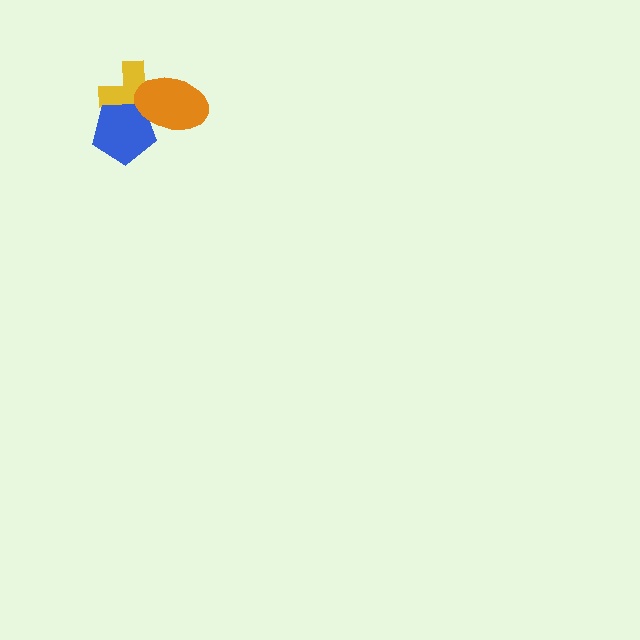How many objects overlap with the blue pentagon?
2 objects overlap with the blue pentagon.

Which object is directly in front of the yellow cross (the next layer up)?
The blue pentagon is directly in front of the yellow cross.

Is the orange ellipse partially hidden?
No, no other shape covers it.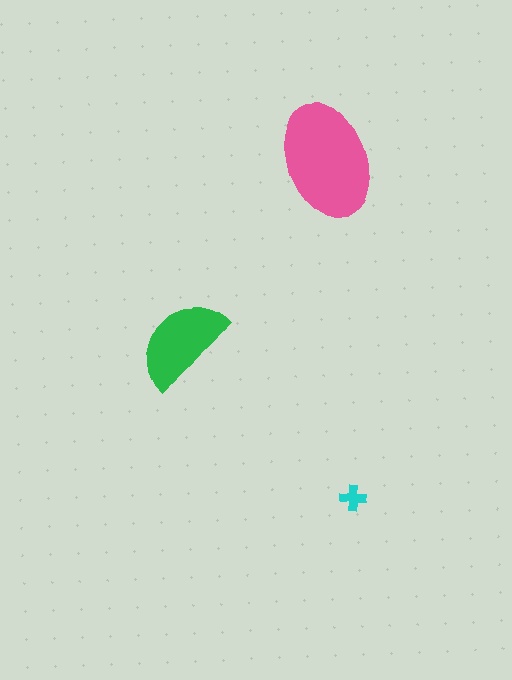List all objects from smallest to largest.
The cyan cross, the green semicircle, the pink ellipse.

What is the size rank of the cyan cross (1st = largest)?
3rd.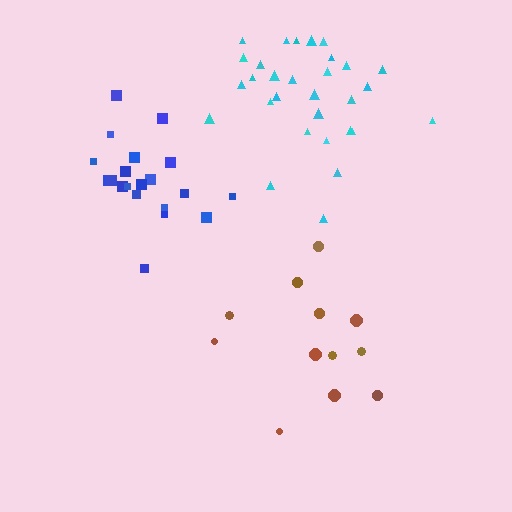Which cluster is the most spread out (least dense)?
Brown.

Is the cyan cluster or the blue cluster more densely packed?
Blue.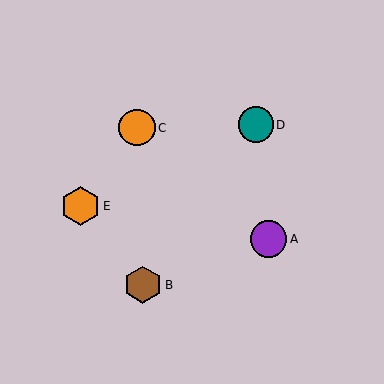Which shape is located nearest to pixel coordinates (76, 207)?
The orange hexagon (labeled E) at (81, 206) is nearest to that location.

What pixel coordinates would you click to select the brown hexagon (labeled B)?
Click at (143, 285) to select the brown hexagon B.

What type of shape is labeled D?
Shape D is a teal circle.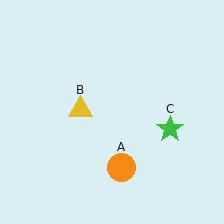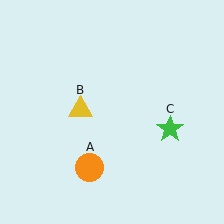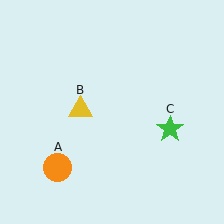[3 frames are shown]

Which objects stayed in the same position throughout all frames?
Yellow triangle (object B) and green star (object C) remained stationary.